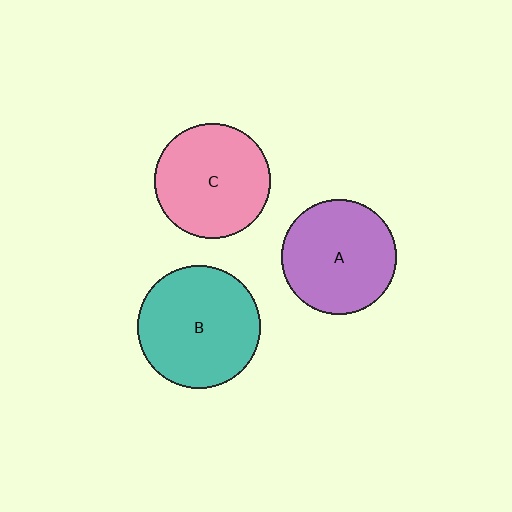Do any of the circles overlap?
No, none of the circles overlap.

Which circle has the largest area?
Circle B (teal).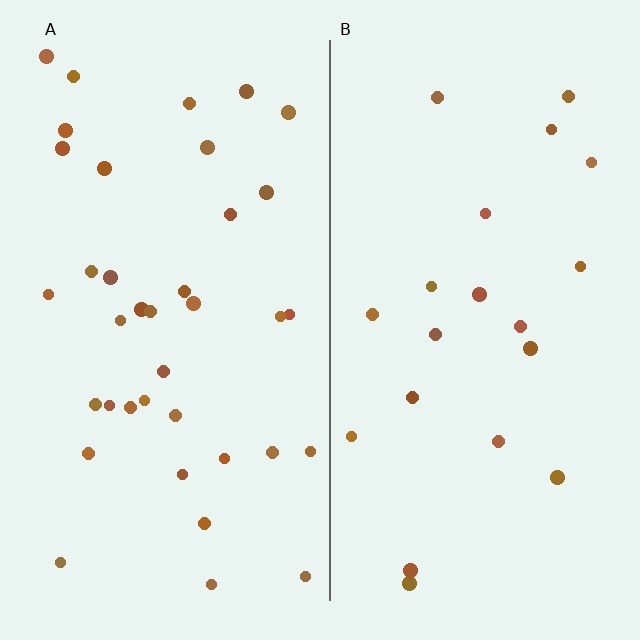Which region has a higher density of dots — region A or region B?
A (the left).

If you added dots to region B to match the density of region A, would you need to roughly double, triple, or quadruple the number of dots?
Approximately double.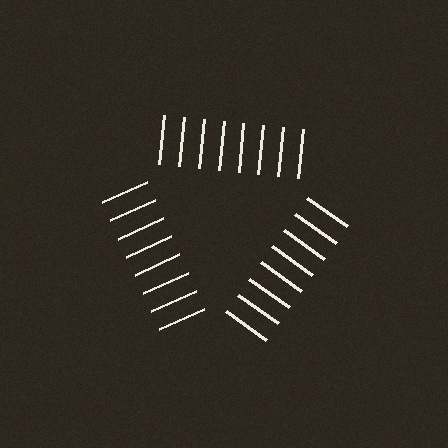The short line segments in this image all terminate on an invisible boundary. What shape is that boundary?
An illusory triangle — the line segments terminate on its edges but no continuous stroke is drawn.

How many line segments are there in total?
24 — 8 along each of the 3 edges.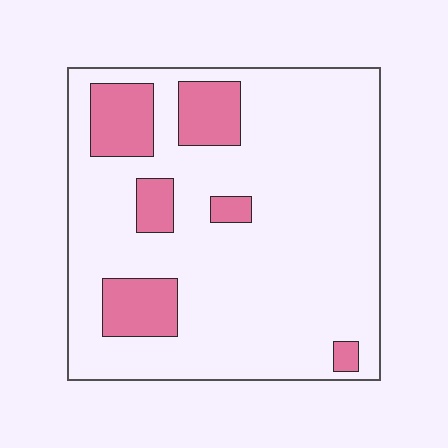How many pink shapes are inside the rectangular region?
6.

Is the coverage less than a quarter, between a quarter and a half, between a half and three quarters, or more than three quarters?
Less than a quarter.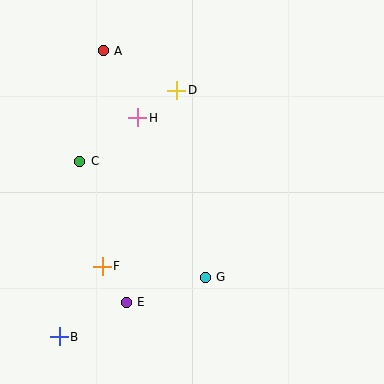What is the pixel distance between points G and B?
The distance between G and B is 158 pixels.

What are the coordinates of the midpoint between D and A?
The midpoint between D and A is at (140, 71).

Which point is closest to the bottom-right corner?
Point G is closest to the bottom-right corner.